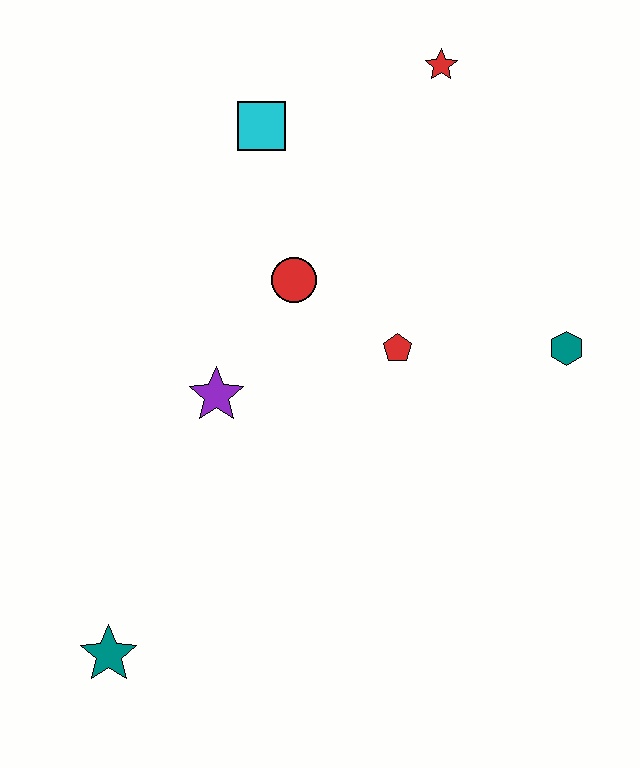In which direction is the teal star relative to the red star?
The teal star is below the red star.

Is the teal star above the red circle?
No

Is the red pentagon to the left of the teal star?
No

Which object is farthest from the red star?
The teal star is farthest from the red star.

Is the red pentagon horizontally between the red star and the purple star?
Yes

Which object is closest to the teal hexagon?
The red pentagon is closest to the teal hexagon.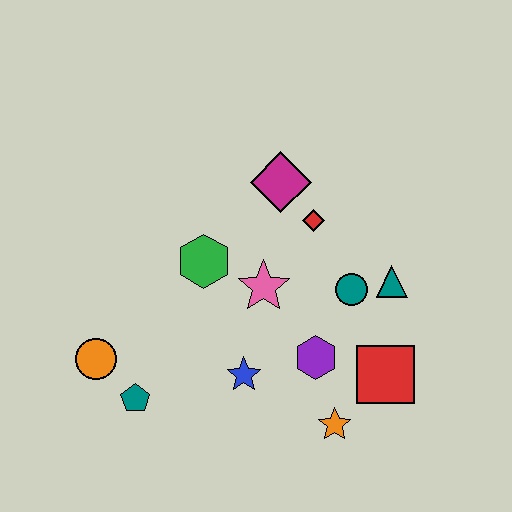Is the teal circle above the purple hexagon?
Yes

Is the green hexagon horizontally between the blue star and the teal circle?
No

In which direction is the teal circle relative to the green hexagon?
The teal circle is to the right of the green hexagon.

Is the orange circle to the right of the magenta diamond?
No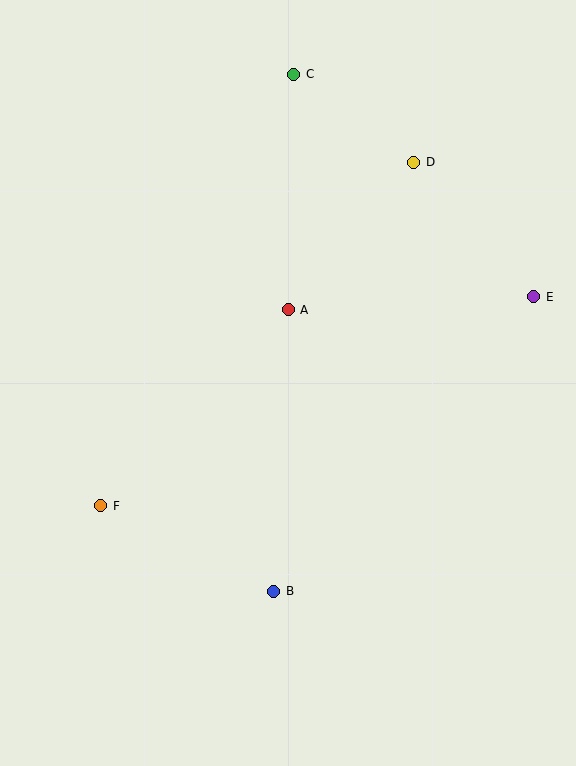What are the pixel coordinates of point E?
Point E is at (534, 297).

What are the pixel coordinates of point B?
Point B is at (274, 591).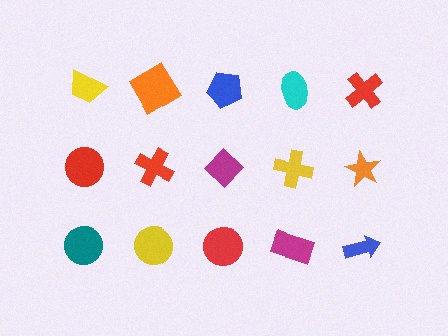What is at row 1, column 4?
A cyan ellipse.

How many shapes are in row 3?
5 shapes.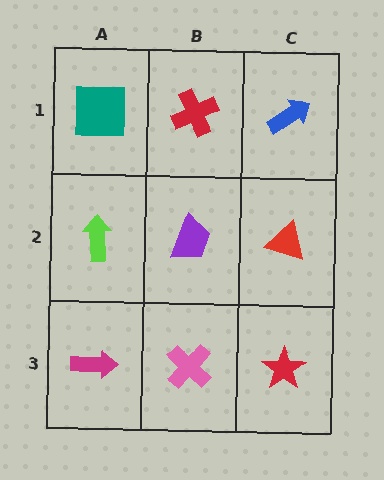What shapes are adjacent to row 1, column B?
A purple trapezoid (row 2, column B), a teal square (row 1, column A), a blue arrow (row 1, column C).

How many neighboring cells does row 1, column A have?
2.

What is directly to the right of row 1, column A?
A red cross.